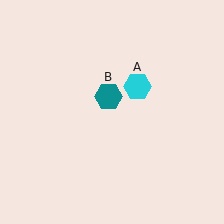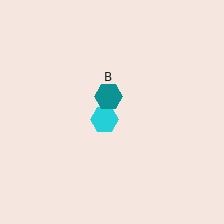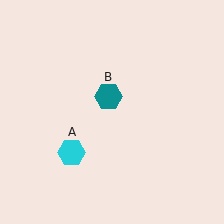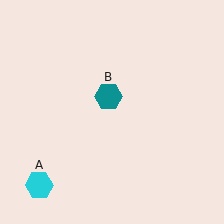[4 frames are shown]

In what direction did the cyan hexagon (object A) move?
The cyan hexagon (object A) moved down and to the left.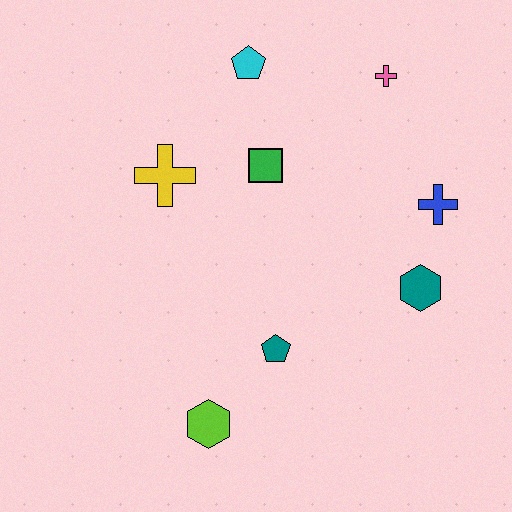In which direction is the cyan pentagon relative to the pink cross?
The cyan pentagon is to the left of the pink cross.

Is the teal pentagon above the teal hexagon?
No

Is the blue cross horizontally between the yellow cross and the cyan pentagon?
No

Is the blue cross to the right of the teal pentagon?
Yes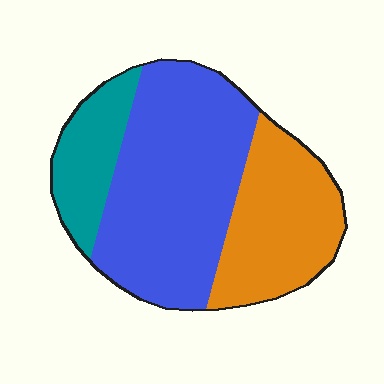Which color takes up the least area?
Teal, at roughly 15%.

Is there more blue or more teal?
Blue.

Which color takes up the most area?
Blue, at roughly 55%.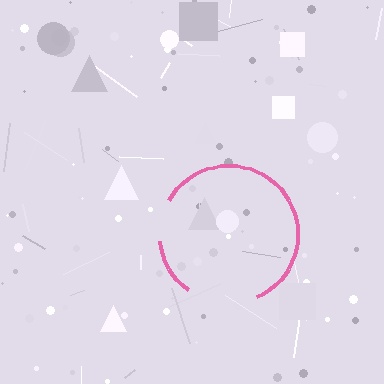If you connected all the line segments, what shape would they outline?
They would outline a circle.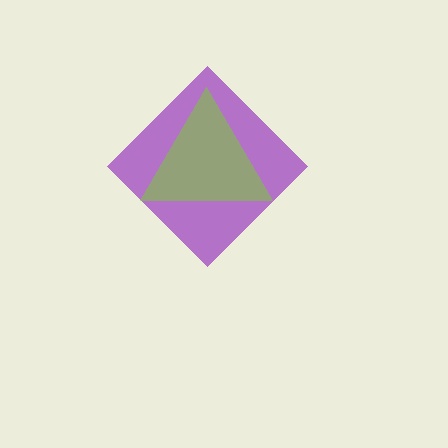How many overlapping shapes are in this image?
There are 2 overlapping shapes in the image.